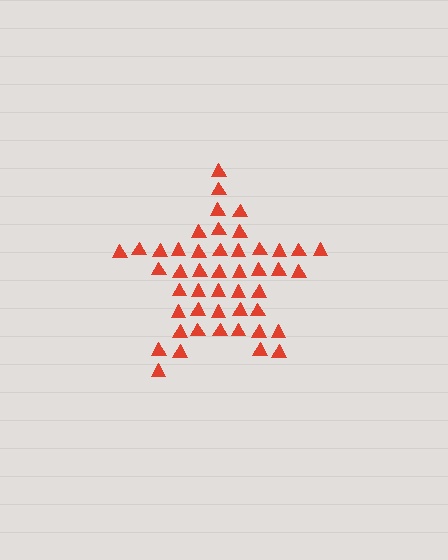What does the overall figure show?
The overall figure shows a star.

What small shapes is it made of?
It is made of small triangles.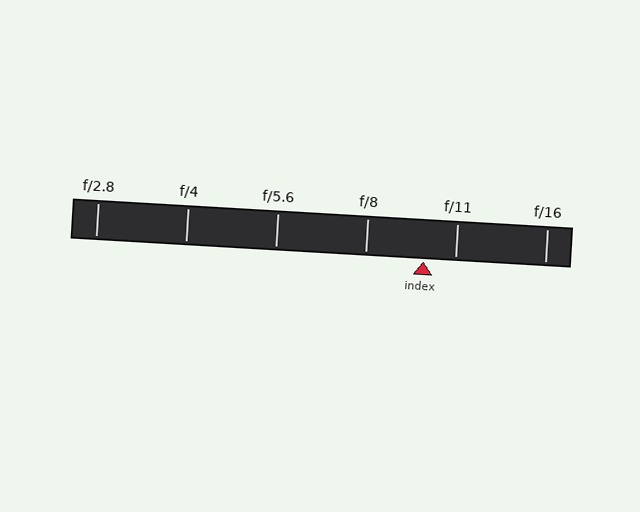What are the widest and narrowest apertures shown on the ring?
The widest aperture shown is f/2.8 and the narrowest is f/16.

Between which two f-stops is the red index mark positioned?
The index mark is between f/8 and f/11.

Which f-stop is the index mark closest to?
The index mark is closest to f/11.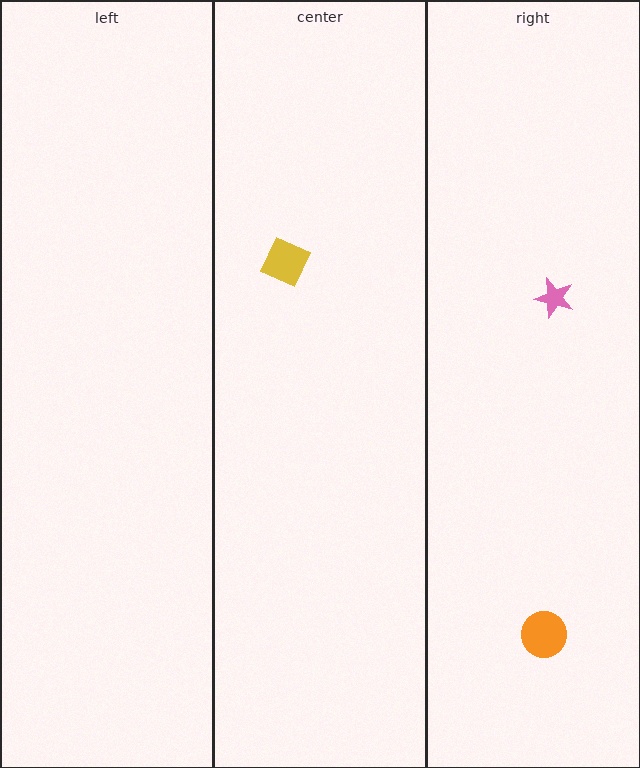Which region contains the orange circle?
The right region.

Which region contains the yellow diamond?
The center region.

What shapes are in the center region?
The yellow diamond.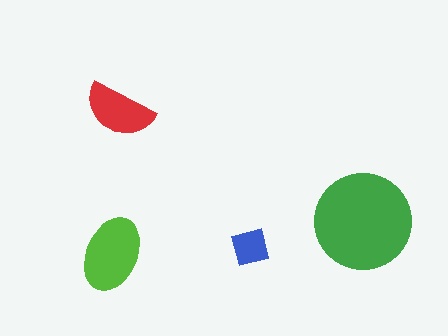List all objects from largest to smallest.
The green circle, the lime ellipse, the red semicircle, the blue square.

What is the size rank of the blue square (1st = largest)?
4th.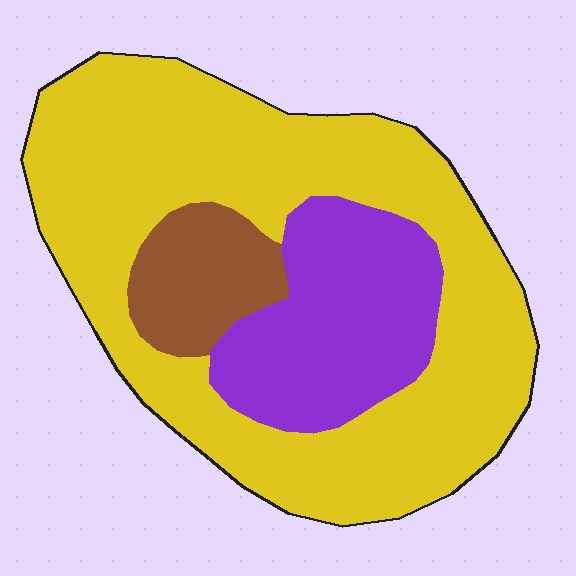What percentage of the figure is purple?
Purple takes up about one quarter (1/4) of the figure.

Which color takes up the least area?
Brown, at roughly 10%.